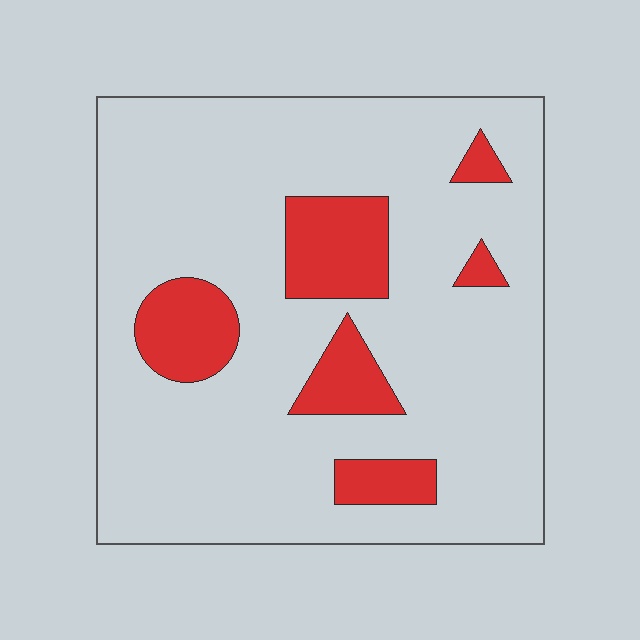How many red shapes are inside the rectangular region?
6.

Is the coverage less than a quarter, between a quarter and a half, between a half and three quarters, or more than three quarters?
Less than a quarter.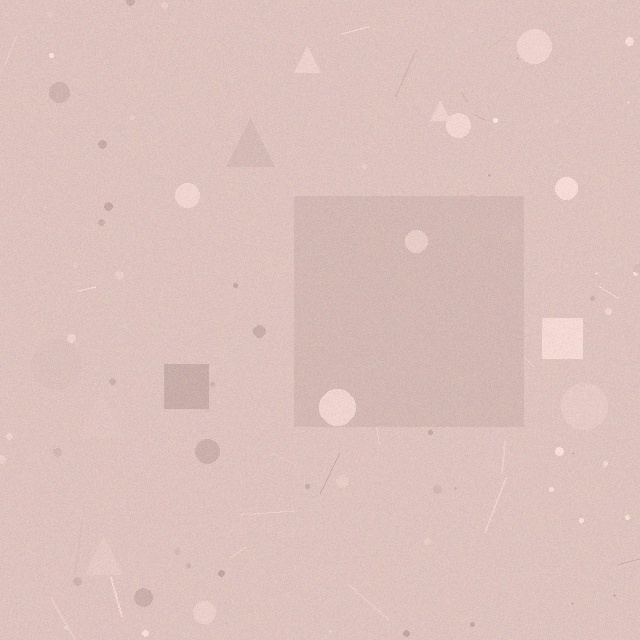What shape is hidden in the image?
A square is hidden in the image.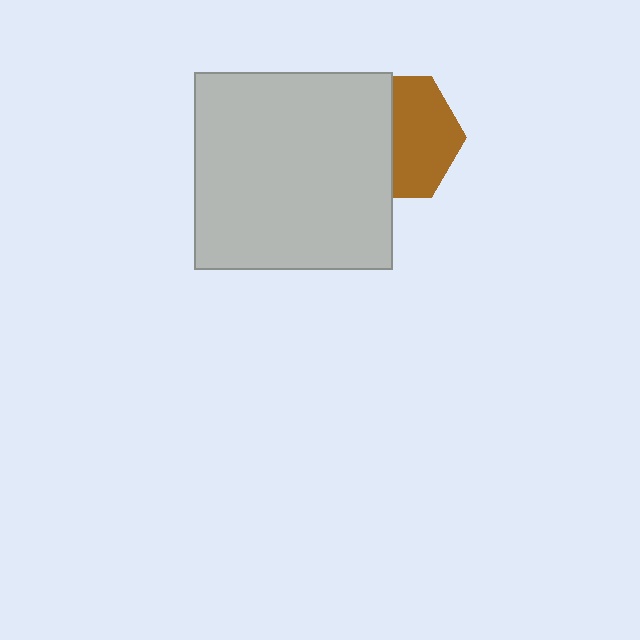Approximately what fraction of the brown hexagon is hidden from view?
Roughly 47% of the brown hexagon is hidden behind the light gray square.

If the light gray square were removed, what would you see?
You would see the complete brown hexagon.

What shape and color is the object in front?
The object in front is a light gray square.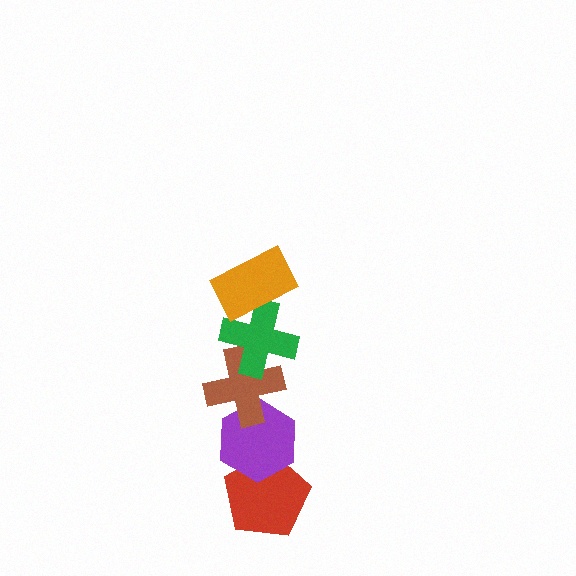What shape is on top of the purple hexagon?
The brown cross is on top of the purple hexagon.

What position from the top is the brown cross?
The brown cross is 3rd from the top.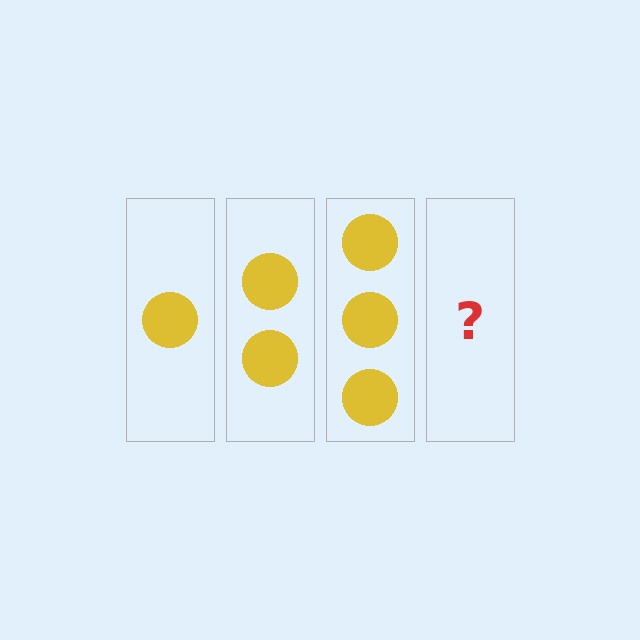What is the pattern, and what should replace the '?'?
The pattern is that each step adds one more circle. The '?' should be 4 circles.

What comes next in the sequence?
The next element should be 4 circles.